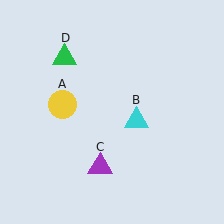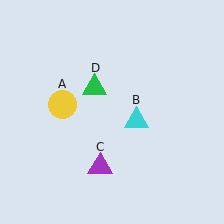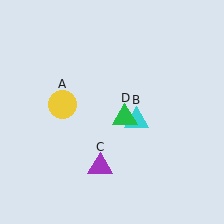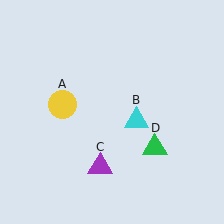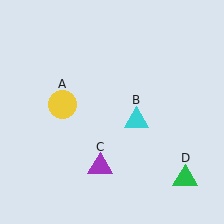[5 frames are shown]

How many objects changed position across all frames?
1 object changed position: green triangle (object D).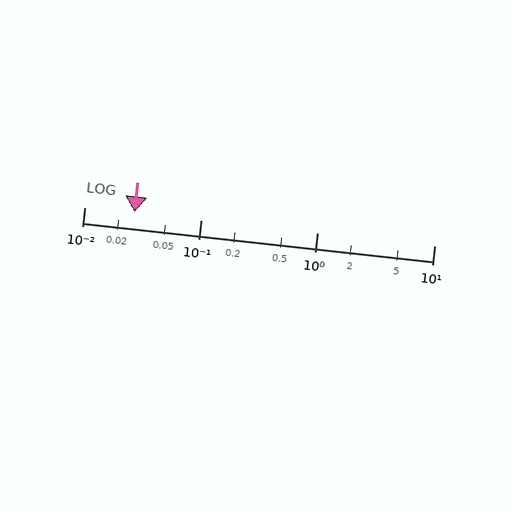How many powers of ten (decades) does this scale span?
The scale spans 3 decades, from 0.01 to 10.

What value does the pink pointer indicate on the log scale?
The pointer indicates approximately 0.027.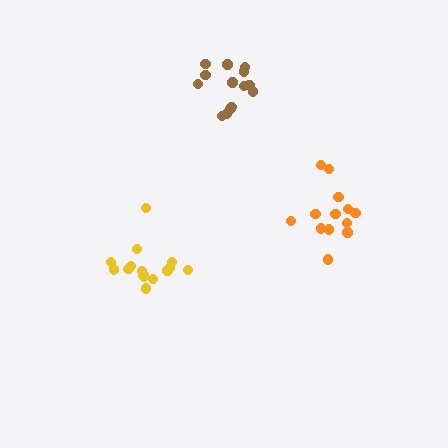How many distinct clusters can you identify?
There are 3 distinct clusters.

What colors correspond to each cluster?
The clusters are colored: brown, yellow, orange.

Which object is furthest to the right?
The orange cluster is rightmost.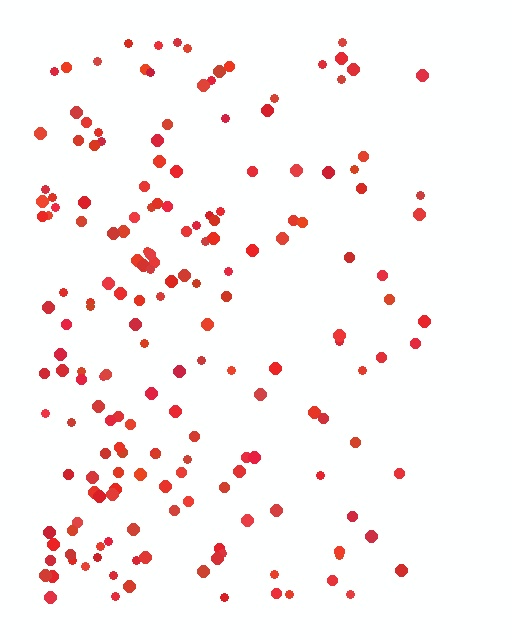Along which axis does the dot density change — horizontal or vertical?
Horizontal.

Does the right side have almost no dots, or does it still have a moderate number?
Still a moderate number, just noticeably fewer than the left.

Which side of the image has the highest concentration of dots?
The left.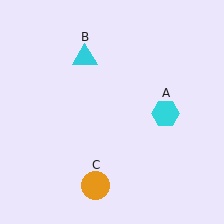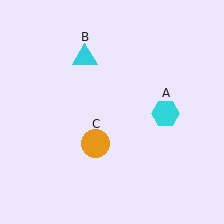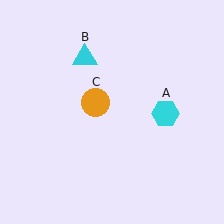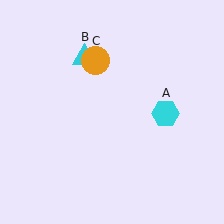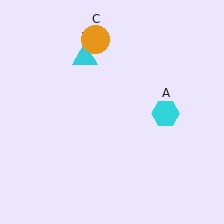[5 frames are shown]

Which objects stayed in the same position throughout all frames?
Cyan hexagon (object A) and cyan triangle (object B) remained stationary.